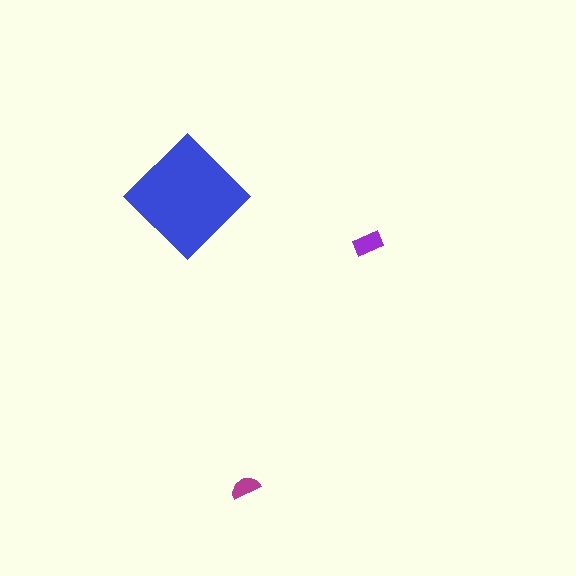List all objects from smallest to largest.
The magenta semicircle, the purple rectangle, the blue diamond.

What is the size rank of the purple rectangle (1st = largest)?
2nd.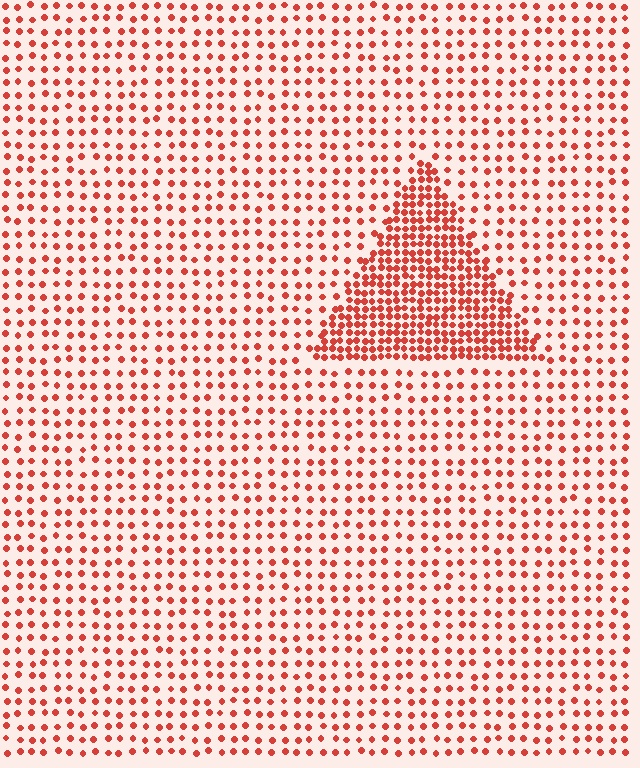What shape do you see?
I see a triangle.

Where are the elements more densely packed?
The elements are more densely packed inside the triangle boundary.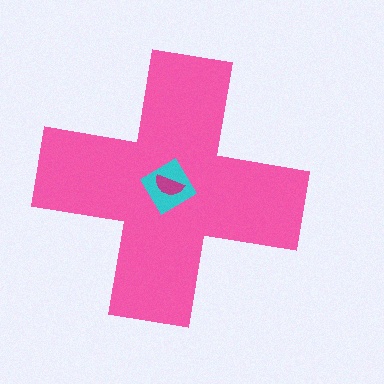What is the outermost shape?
The pink cross.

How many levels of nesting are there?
3.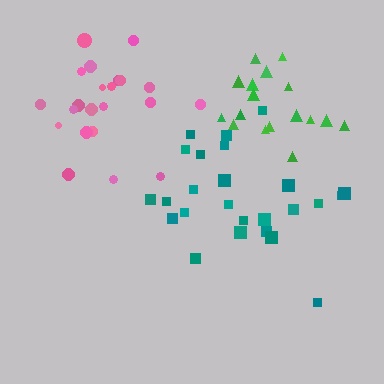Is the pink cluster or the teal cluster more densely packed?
Teal.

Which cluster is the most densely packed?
Green.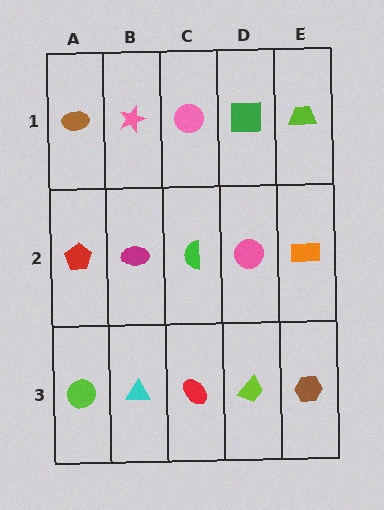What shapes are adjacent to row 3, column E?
An orange rectangle (row 2, column E), a lime trapezoid (row 3, column D).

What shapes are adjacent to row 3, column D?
A pink circle (row 2, column D), a red ellipse (row 3, column C), a brown hexagon (row 3, column E).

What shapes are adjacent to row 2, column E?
A lime trapezoid (row 1, column E), a brown hexagon (row 3, column E), a pink circle (row 2, column D).